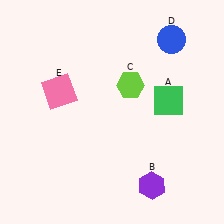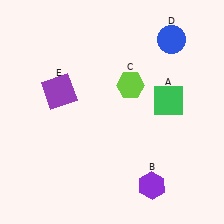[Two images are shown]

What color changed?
The square (E) changed from pink in Image 1 to purple in Image 2.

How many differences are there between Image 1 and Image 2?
There is 1 difference between the two images.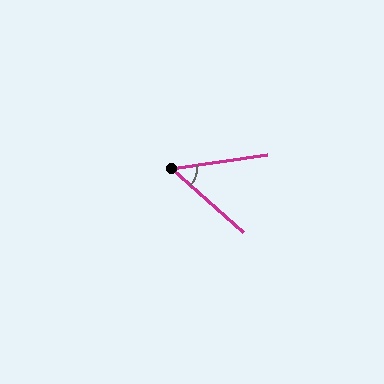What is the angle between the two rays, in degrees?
Approximately 50 degrees.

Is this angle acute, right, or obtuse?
It is acute.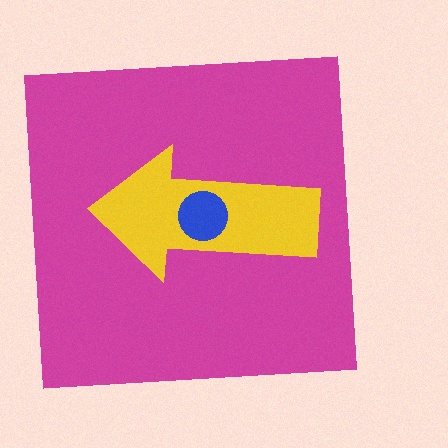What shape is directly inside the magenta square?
The yellow arrow.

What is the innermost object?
The blue circle.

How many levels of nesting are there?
3.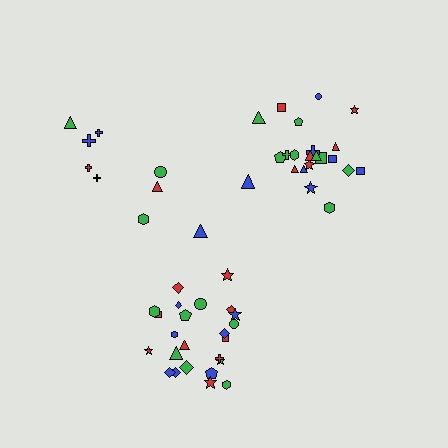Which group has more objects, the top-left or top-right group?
The top-right group.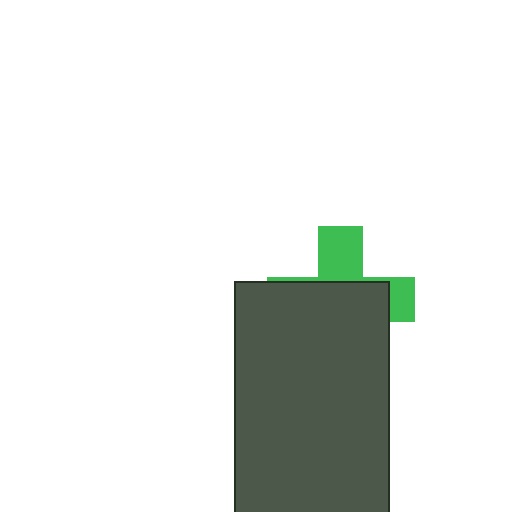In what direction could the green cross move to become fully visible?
The green cross could move up. That would shift it out from behind the dark gray rectangle entirely.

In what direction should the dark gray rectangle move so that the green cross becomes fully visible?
The dark gray rectangle should move down. That is the shortest direction to clear the overlap and leave the green cross fully visible.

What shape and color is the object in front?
The object in front is a dark gray rectangle.